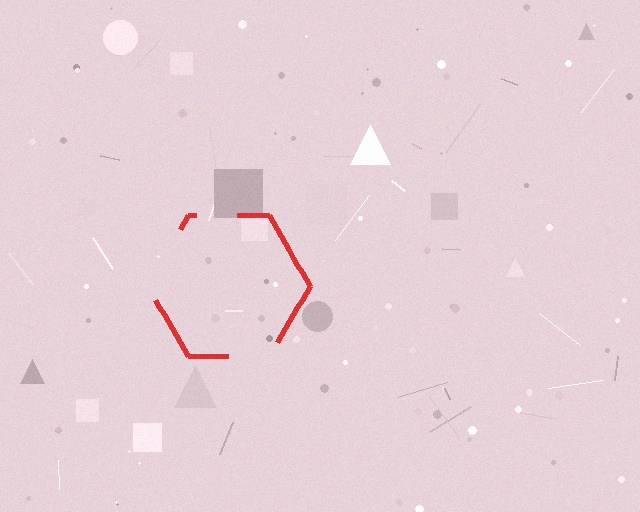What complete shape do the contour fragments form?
The contour fragments form a hexagon.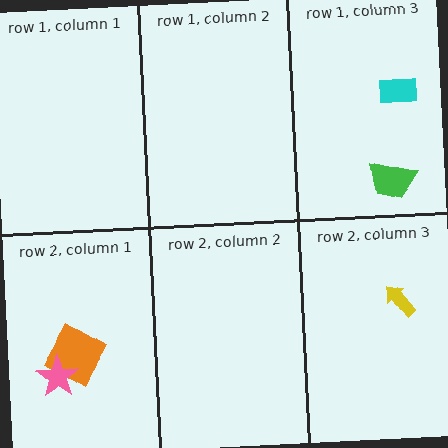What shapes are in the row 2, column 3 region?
The yellow arrow.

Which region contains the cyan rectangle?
The row 1, column 3 region.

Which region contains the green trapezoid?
The row 1, column 3 region.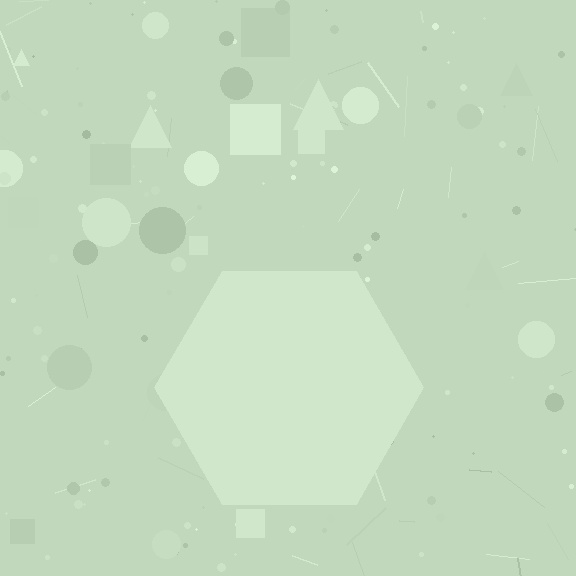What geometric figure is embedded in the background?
A hexagon is embedded in the background.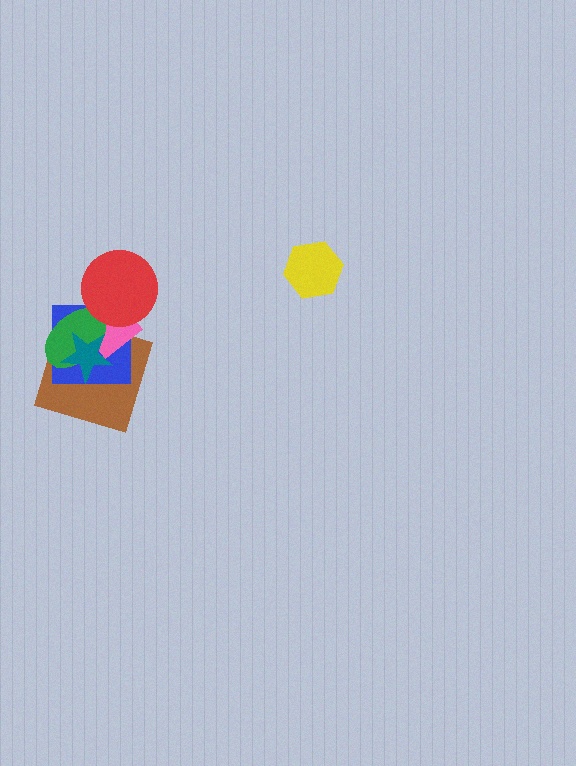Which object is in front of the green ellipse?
The teal star is in front of the green ellipse.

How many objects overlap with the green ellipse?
4 objects overlap with the green ellipse.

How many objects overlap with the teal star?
4 objects overlap with the teal star.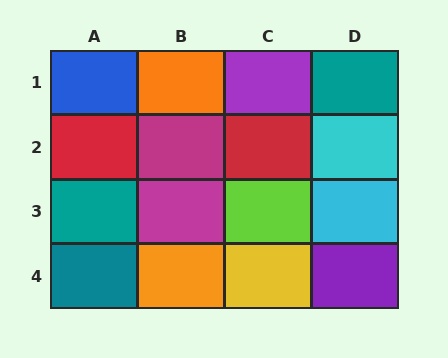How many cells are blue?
1 cell is blue.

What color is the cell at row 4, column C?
Yellow.